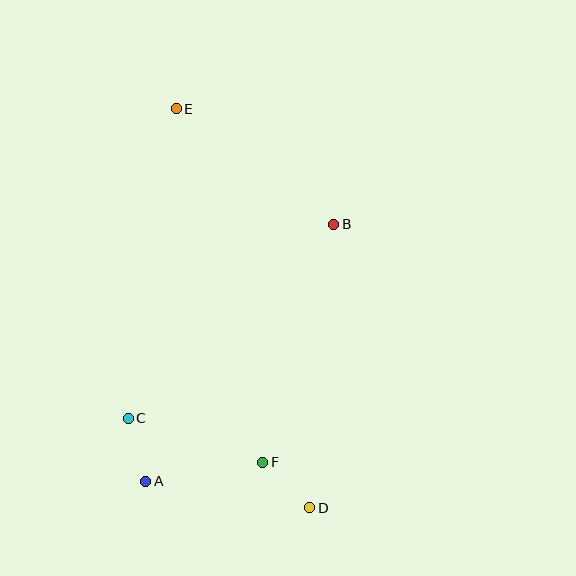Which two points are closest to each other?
Points A and C are closest to each other.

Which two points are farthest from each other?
Points D and E are farthest from each other.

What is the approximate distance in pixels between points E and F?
The distance between E and F is approximately 364 pixels.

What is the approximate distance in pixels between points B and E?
The distance between B and E is approximately 195 pixels.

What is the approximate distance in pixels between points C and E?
The distance between C and E is approximately 313 pixels.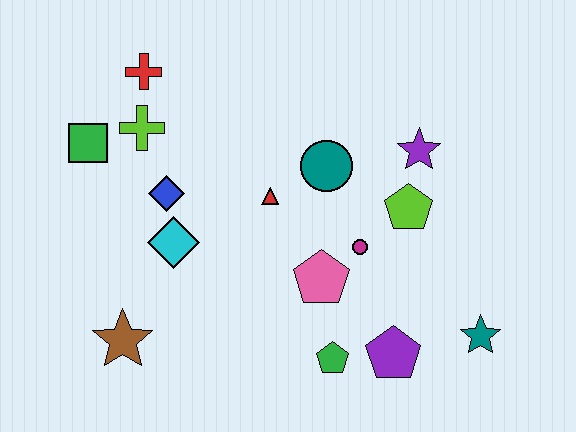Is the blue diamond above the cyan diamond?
Yes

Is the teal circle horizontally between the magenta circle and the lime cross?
Yes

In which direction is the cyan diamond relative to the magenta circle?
The cyan diamond is to the left of the magenta circle.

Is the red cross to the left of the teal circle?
Yes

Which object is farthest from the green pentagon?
The red cross is farthest from the green pentagon.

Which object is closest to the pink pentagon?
The magenta circle is closest to the pink pentagon.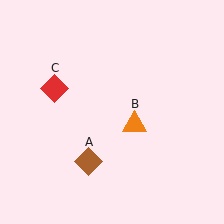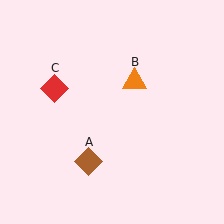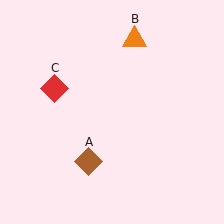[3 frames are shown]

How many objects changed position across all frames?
1 object changed position: orange triangle (object B).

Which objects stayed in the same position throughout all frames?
Brown diamond (object A) and red diamond (object C) remained stationary.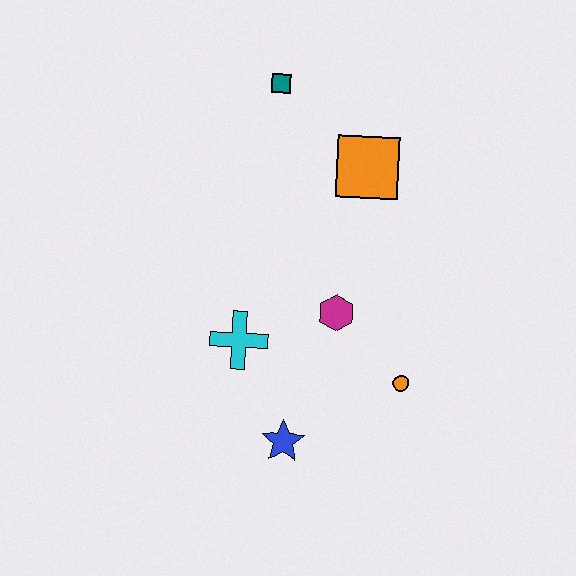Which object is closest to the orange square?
The teal square is closest to the orange square.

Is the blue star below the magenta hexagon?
Yes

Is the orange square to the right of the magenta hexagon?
Yes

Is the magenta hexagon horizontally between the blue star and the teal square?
No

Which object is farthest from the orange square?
The blue star is farthest from the orange square.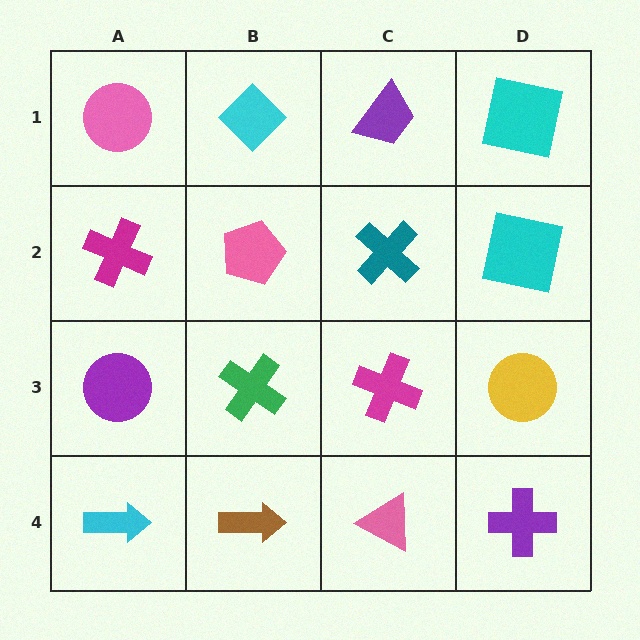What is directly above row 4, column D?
A yellow circle.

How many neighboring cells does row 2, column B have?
4.